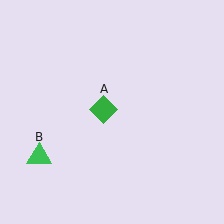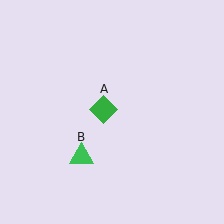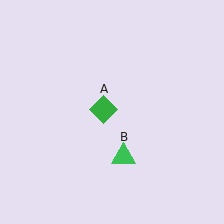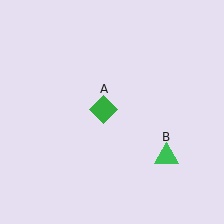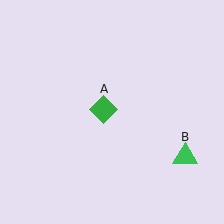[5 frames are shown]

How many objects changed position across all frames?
1 object changed position: green triangle (object B).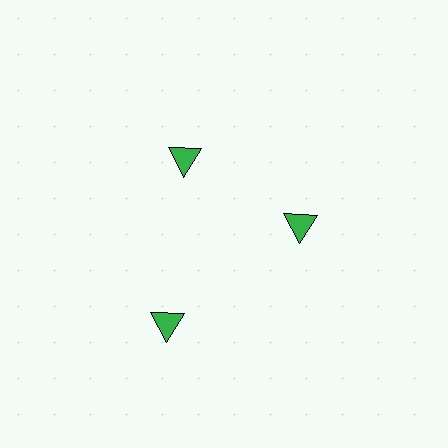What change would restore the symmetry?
The symmetry would be restored by moving it inward, back onto the ring so that all 3 triangles sit at equal angles and equal distance from the center.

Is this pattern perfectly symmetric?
No. The 3 green triangles are arranged in a ring, but one element near the 7 o'clock position is pushed outward from the center, breaking the 3-fold rotational symmetry.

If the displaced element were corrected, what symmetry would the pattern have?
It would have 3-fold rotational symmetry — the pattern would map onto itself every 120 degrees.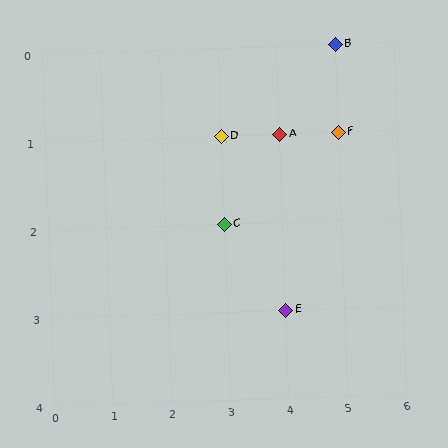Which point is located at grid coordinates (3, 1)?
Point D is at (3, 1).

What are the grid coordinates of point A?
Point A is at grid coordinates (4, 1).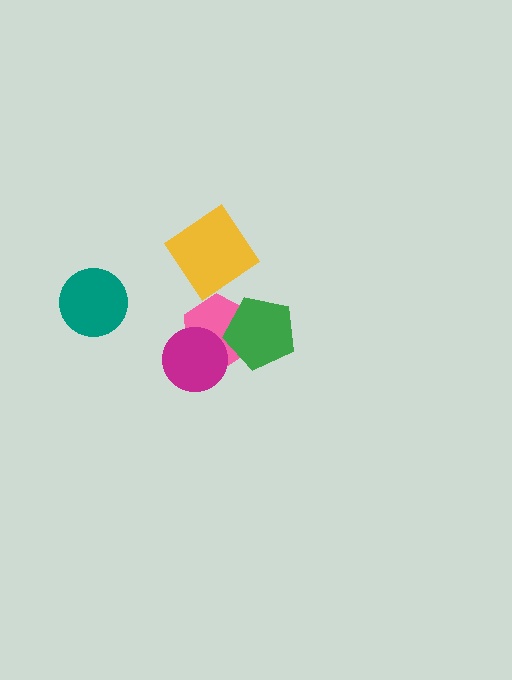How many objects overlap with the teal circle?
0 objects overlap with the teal circle.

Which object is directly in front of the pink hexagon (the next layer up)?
The green pentagon is directly in front of the pink hexagon.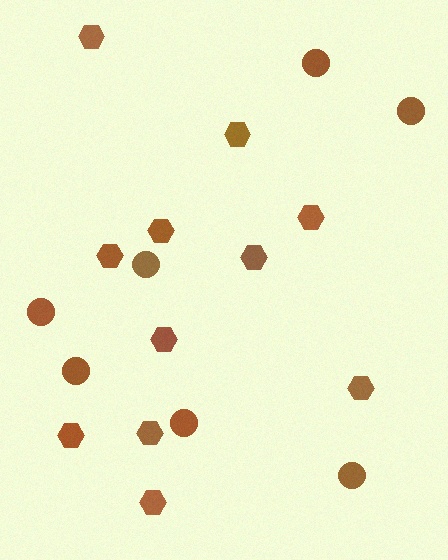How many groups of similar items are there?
There are 2 groups: one group of hexagons (11) and one group of circles (7).